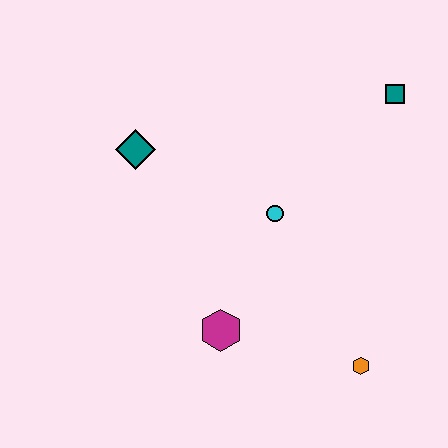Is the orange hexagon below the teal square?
Yes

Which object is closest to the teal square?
The cyan circle is closest to the teal square.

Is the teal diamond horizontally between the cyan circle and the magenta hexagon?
No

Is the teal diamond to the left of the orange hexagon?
Yes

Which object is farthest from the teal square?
The magenta hexagon is farthest from the teal square.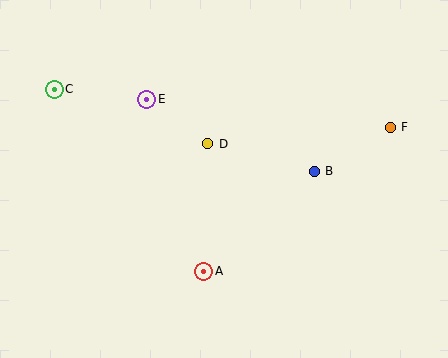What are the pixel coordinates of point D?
Point D is at (208, 144).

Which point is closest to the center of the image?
Point D at (208, 144) is closest to the center.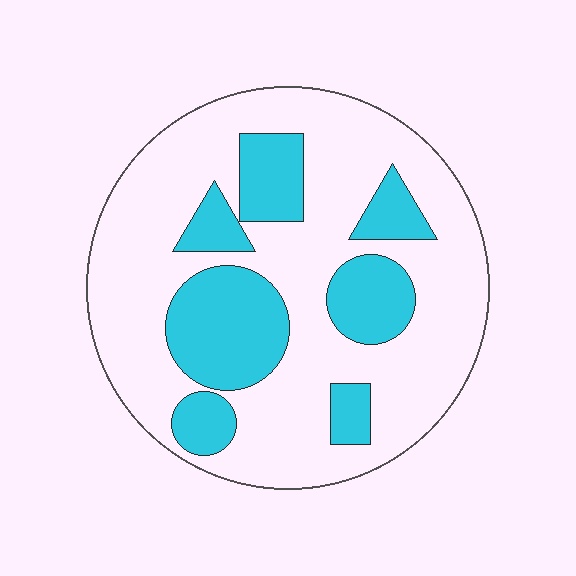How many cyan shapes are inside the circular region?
7.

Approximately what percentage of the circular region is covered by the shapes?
Approximately 30%.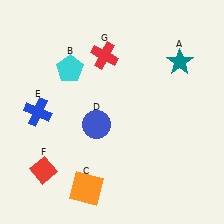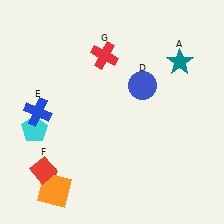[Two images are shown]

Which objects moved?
The objects that moved are: the cyan pentagon (B), the orange square (C), the blue circle (D).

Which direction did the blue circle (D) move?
The blue circle (D) moved right.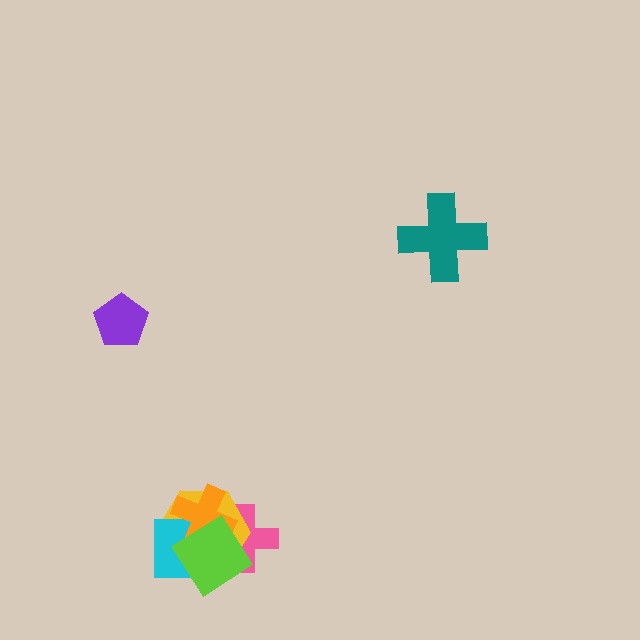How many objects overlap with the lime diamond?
4 objects overlap with the lime diamond.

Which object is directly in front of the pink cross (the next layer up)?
The yellow hexagon is directly in front of the pink cross.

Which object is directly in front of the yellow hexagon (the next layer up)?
The cyan square is directly in front of the yellow hexagon.